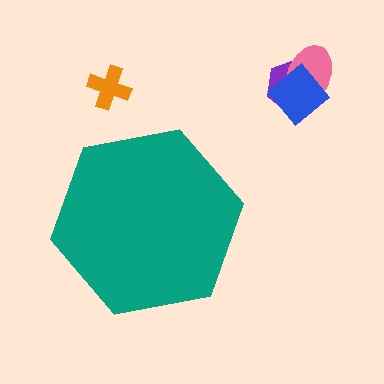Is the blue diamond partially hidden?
No, the blue diamond is fully visible.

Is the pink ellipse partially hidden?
No, the pink ellipse is fully visible.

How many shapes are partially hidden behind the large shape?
0 shapes are partially hidden.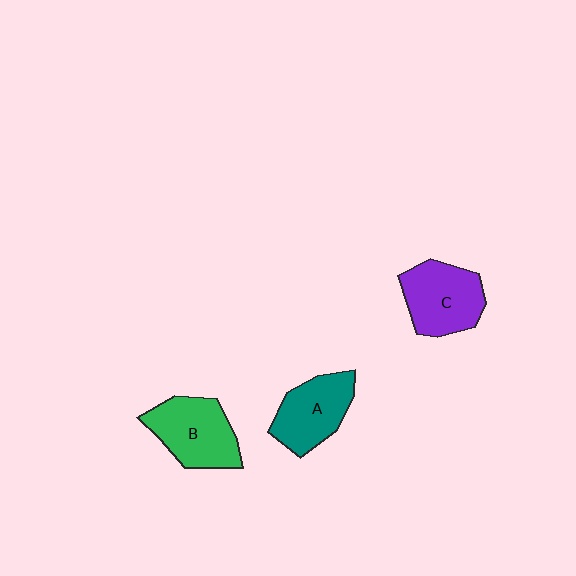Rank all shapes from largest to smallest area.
From largest to smallest: B (green), C (purple), A (teal).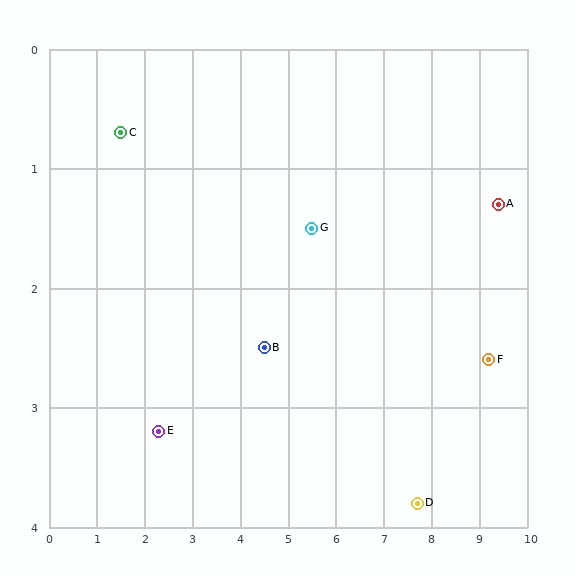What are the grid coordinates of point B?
Point B is at approximately (4.5, 2.5).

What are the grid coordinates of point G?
Point G is at approximately (5.5, 1.5).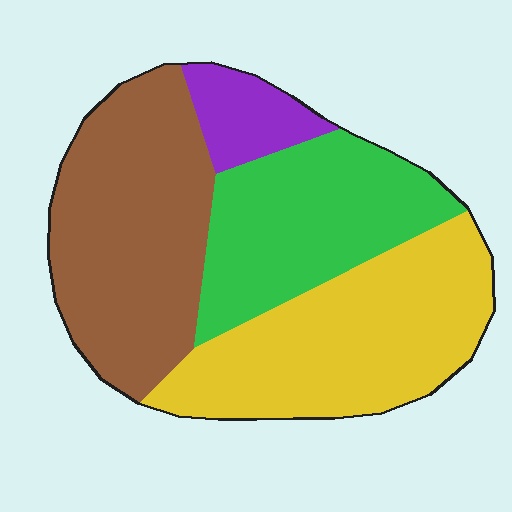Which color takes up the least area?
Purple, at roughly 10%.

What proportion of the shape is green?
Green takes up between a sixth and a third of the shape.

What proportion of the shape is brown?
Brown takes up about one third (1/3) of the shape.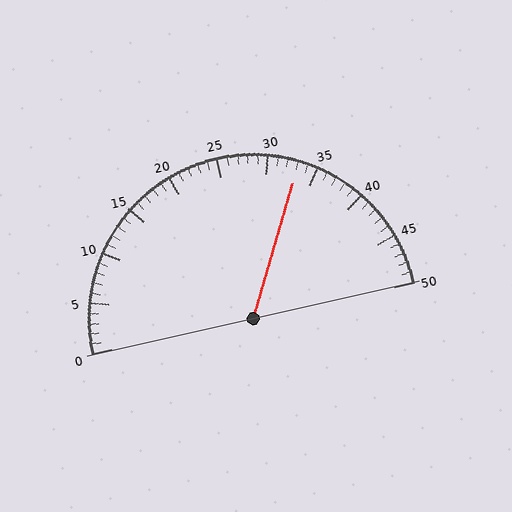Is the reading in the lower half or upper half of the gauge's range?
The reading is in the upper half of the range (0 to 50).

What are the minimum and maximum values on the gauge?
The gauge ranges from 0 to 50.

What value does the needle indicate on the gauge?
The needle indicates approximately 33.